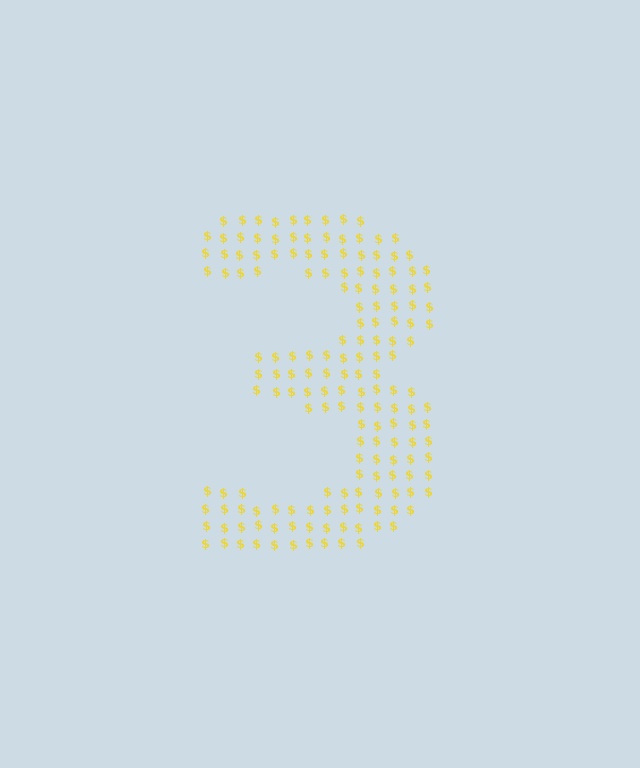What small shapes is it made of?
It is made of small dollar signs.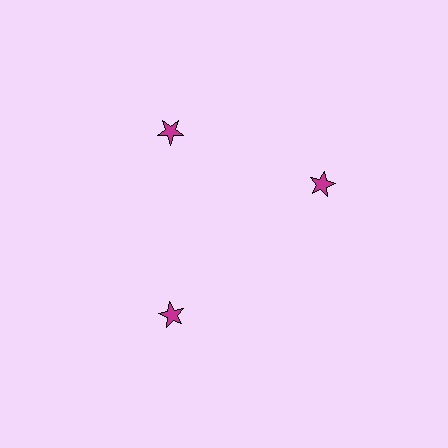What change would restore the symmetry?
The symmetry would be restored by rotating it back into even spacing with its neighbors so that all 3 stars sit at equal angles and equal distance from the center.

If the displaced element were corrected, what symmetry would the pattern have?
It would have 3-fold rotational symmetry — the pattern would map onto itself every 120 degrees.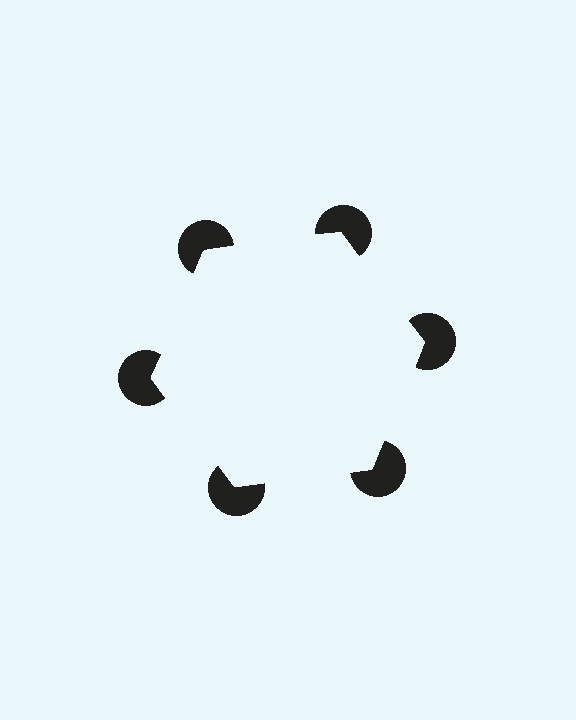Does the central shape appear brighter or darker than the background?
It typically appears slightly brighter than the background, even though no actual brightness change is drawn.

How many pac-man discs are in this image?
There are 6 — one at each vertex of the illusory hexagon.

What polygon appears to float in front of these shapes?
An illusory hexagon — its edges are inferred from the aligned wedge cuts in the pac-man discs, not physically drawn.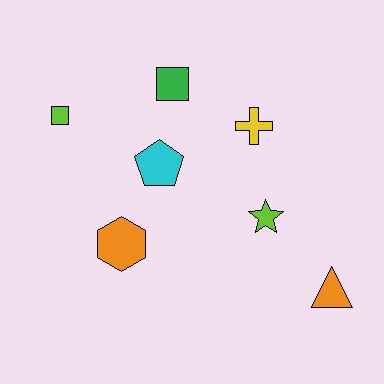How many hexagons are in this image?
There is 1 hexagon.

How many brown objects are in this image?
There are no brown objects.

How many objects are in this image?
There are 7 objects.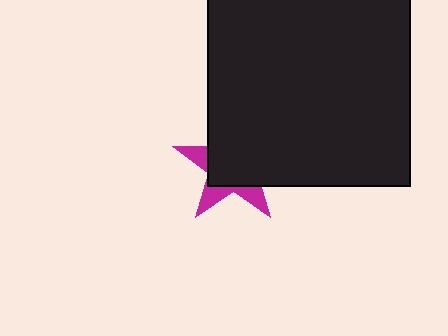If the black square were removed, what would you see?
You would see the complete magenta star.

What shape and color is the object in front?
The object in front is a black square.